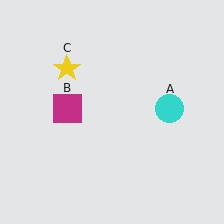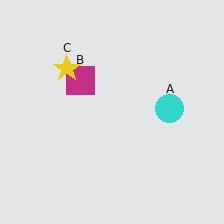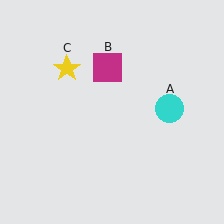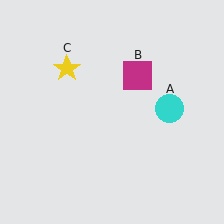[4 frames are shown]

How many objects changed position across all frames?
1 object changed position: magenta square (object B).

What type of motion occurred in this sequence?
The magenta square (object B) rotated clockwise around the center of the scene.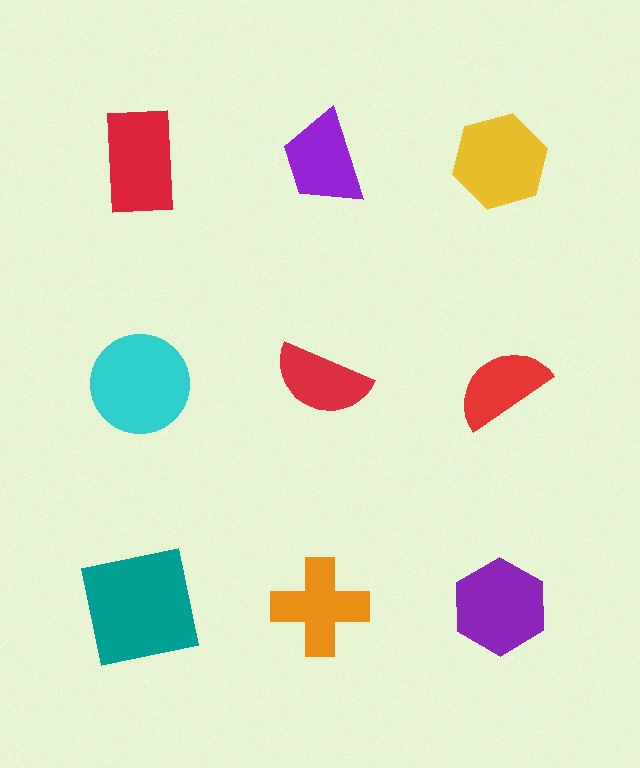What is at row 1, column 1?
A red rectangle.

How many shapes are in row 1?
3 shapes.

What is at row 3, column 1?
A teal square.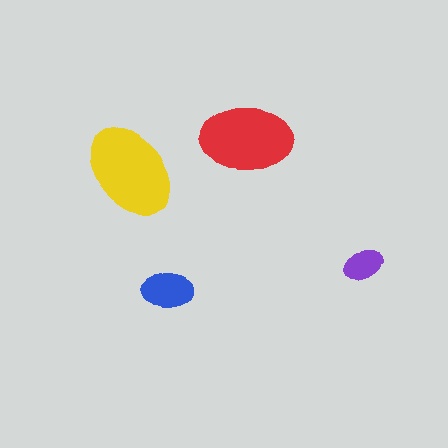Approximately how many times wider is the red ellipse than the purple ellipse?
About 2.5 times wider.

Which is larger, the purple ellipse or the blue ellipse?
The blue one.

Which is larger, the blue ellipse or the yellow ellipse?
The yellow one.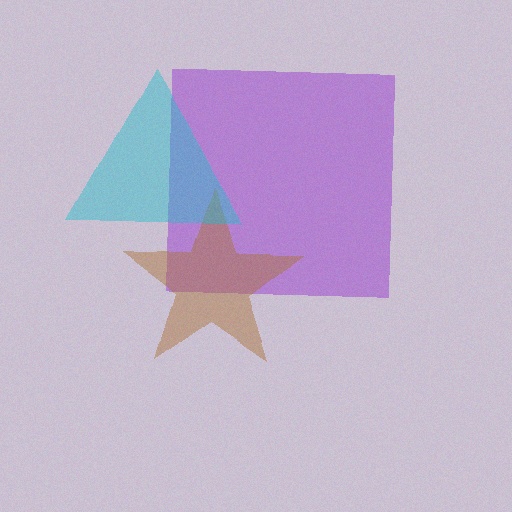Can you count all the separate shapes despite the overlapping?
Yes, there are 3 separate shapes.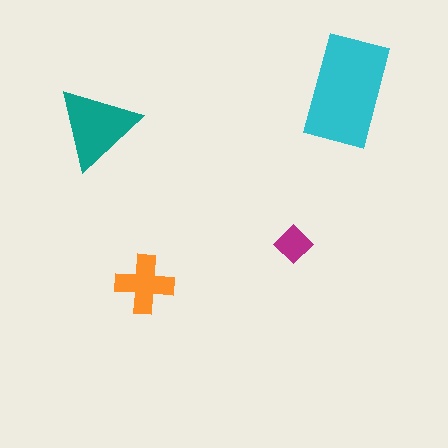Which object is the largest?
The cyan rectangle.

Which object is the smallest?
The magenta diamond.